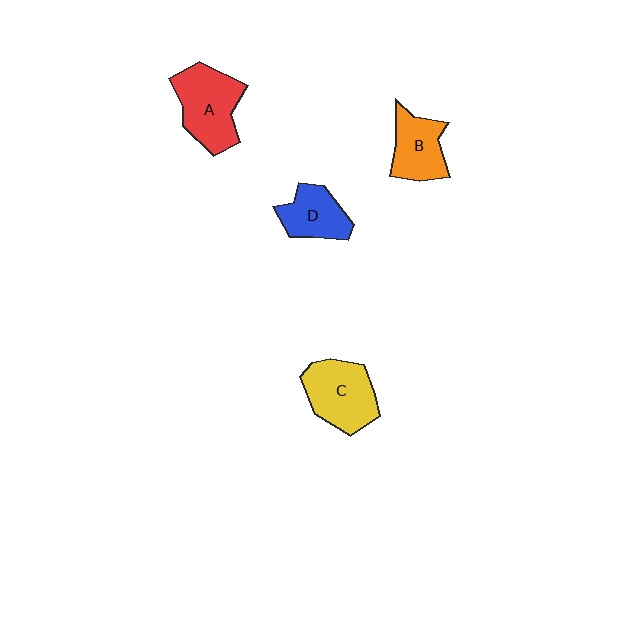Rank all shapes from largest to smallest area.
From largest to smallest: A (red), C (yellow), B (orange), D (blue).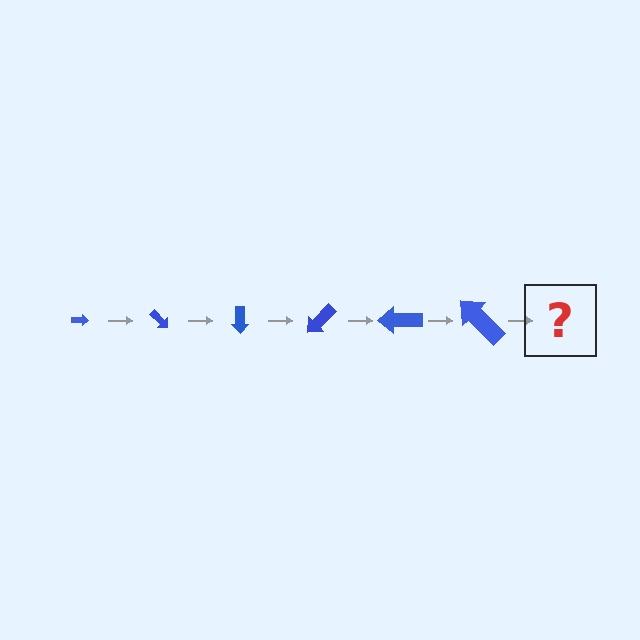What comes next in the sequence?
The next element should be an arrow, larger than the previous one and rotated 270 degrees from the start.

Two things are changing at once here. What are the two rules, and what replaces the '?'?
The two rules are that the arrow grows larger each step and it rotates 45 degrees each step. The '?' should be an arrow, larger than the previous one and rotated 270 degrees from the start.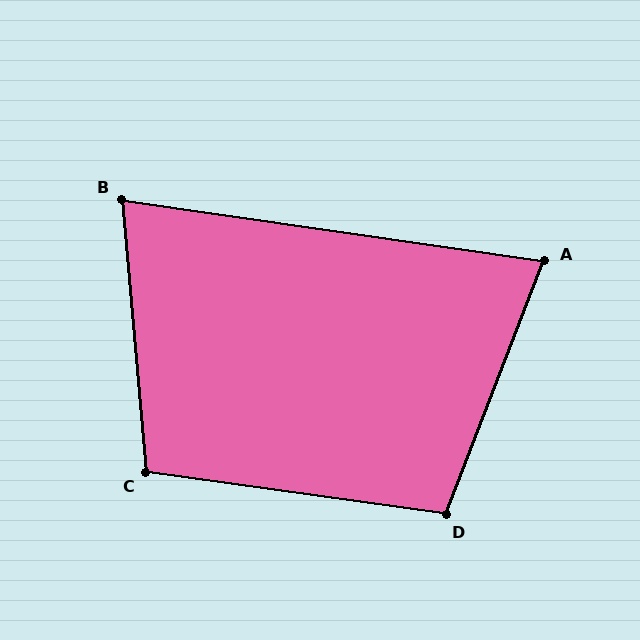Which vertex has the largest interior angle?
D, at approximately 103 degrees.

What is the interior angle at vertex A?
Approximately 77 degrees (acute).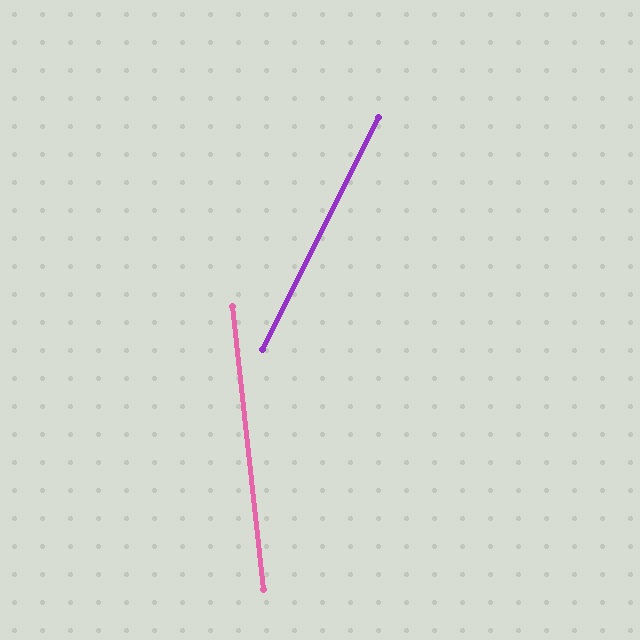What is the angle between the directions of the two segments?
Approximately 33 degrees.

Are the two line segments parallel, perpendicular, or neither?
Neither parallel nor perpendicular — they differ by about 33°.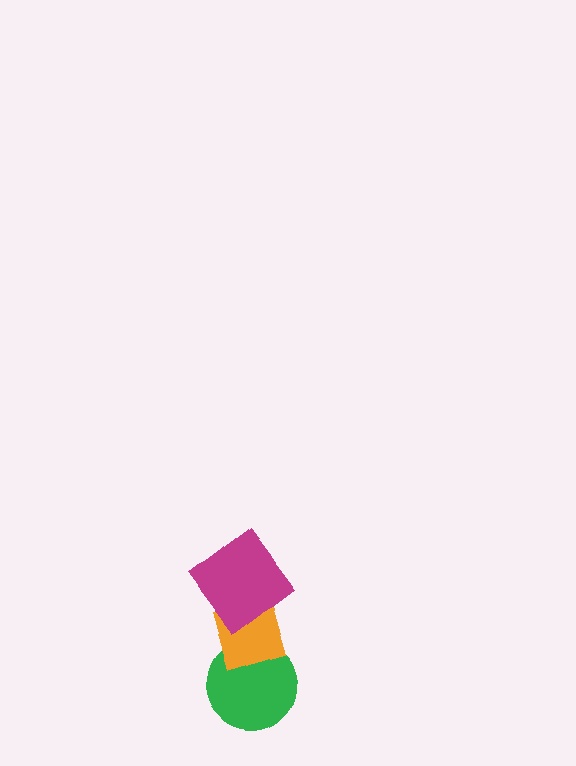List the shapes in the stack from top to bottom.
From top to bottom: the magenta diamond, the orange diamond, the green circle.